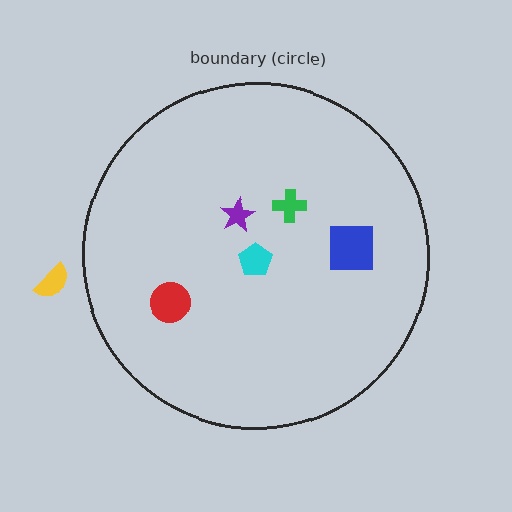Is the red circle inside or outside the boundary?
Inside.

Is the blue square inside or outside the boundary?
Inside.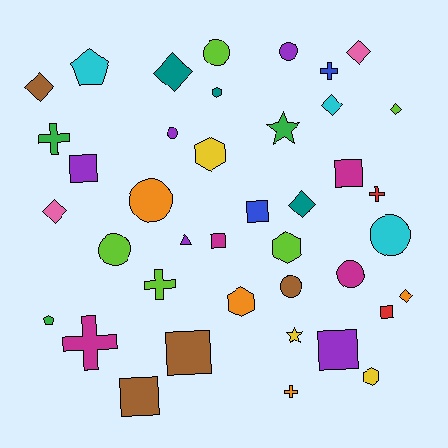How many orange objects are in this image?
There are 4 orange objects.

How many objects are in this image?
There are 40 objects.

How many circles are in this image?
There are 8 circles.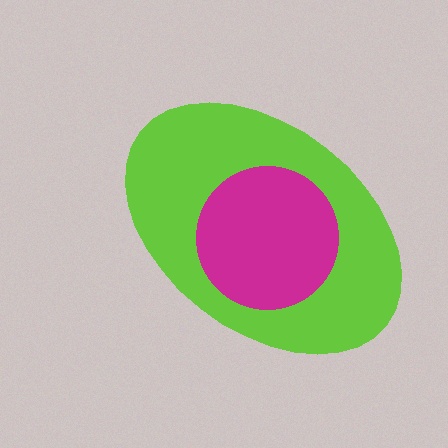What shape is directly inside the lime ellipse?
The magenta circle.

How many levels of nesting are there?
2.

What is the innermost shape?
The magenta circle.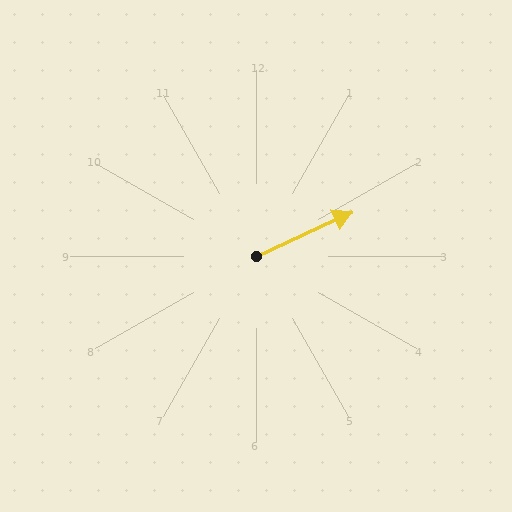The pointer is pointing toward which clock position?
Roughly 2 o'clock.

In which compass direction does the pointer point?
Northeast.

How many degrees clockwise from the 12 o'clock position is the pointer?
Approximately 65 degrees.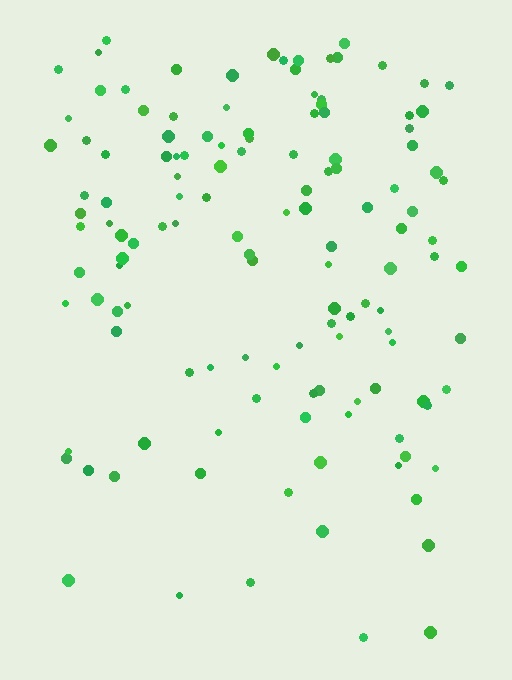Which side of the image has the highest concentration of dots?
The top.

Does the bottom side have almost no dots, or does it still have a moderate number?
Still a moderate number, just noticeably fewer than the top.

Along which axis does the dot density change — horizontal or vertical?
Vertical.